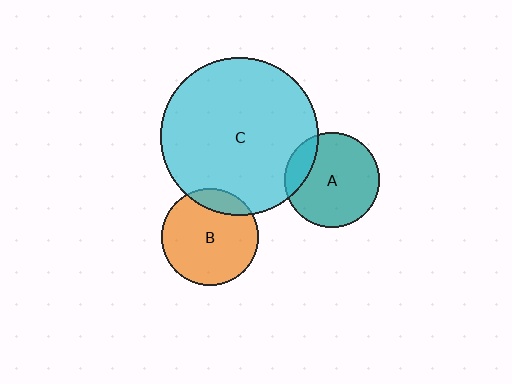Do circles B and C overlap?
Yes.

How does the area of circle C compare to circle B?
Approximately 2.7 times.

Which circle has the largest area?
Circle C (cyan).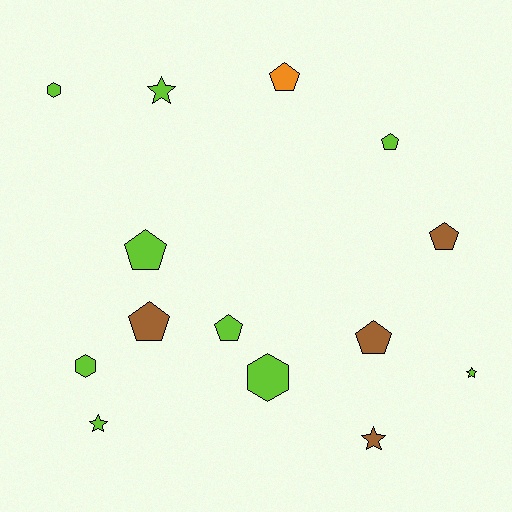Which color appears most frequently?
Lime, with 9 objects.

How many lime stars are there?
There are 3 lime stars.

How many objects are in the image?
There are 14 objects.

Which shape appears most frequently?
Pentagon, with 7 objects.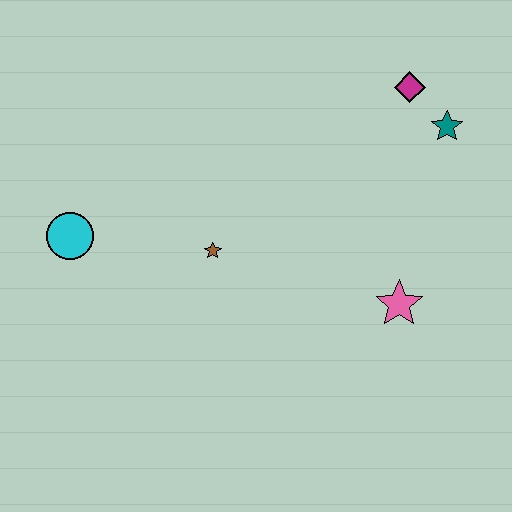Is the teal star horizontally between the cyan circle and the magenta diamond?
No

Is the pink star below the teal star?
Yes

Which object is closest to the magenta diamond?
The teal star is closest to the magenta diamond.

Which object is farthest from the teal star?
The cyan circle is farthest from the teal star.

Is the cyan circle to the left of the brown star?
Yes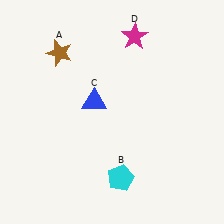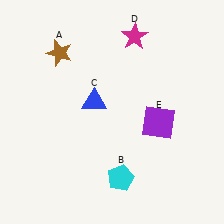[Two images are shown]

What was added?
A purple square (E) was added in Image 2.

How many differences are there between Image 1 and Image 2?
There is 1 difference between the two images.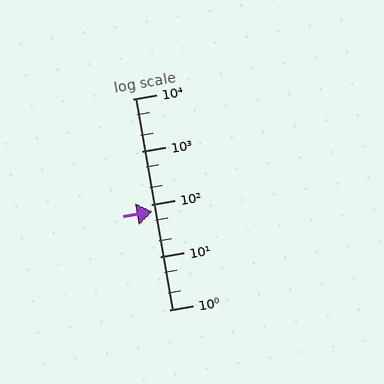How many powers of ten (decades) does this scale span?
The scale spans 4 decades, from 1 to 10000.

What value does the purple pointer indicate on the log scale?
The pointer indicates approximately 73.